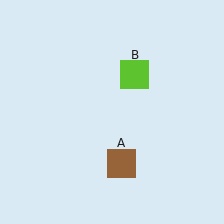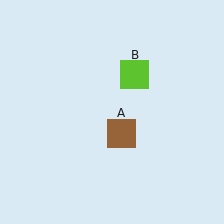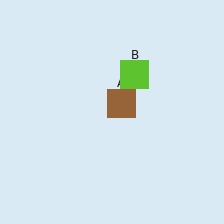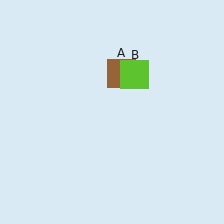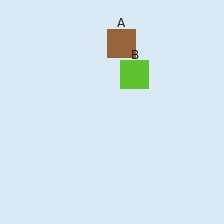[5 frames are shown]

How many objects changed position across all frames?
1 object changed position: brown square (object A).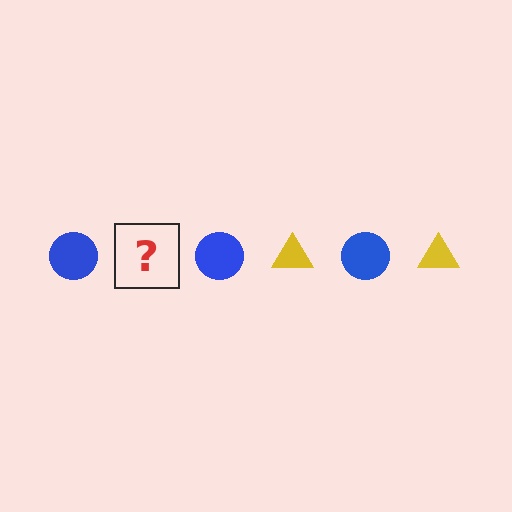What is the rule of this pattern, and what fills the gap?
The rule is that the pattern alternates between blue circle and yellow triangle. The gap should be filled with a yellow triangle.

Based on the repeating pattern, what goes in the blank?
The blank should be a yellow triangle.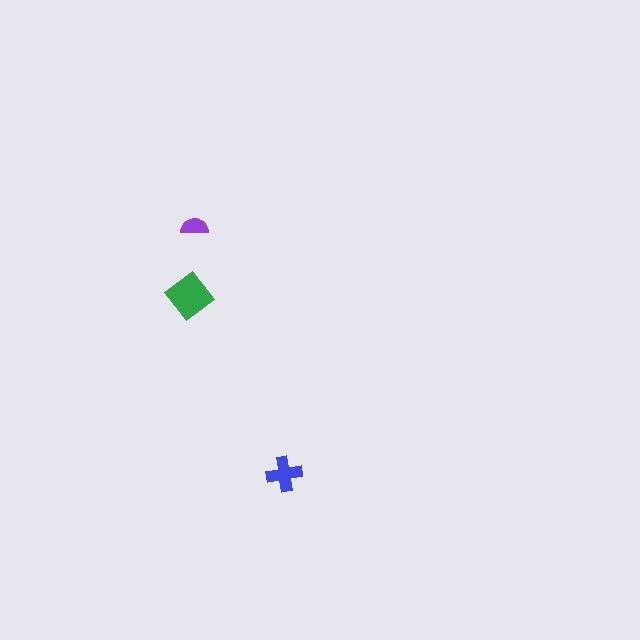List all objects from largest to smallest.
The green diamond, the blue cross, the purple semicircle.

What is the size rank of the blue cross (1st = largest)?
2nd.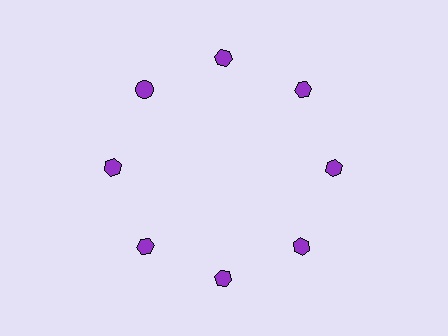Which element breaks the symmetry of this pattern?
The purple circle at roughly the 10 o'clock position breaks the symmetry. All other shapes are purple hexagons.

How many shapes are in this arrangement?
There are 8 shapes arranged in a ring pattern.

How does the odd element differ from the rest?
It has a different shape: circle instead of hexagon.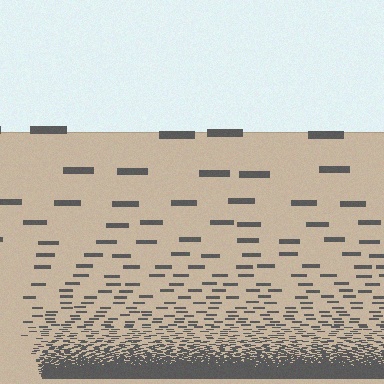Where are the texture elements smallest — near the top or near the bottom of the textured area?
Near the bottom.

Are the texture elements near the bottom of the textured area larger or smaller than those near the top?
Smaller. The gradient is inverted — elements near the bottom are smaller and denser.